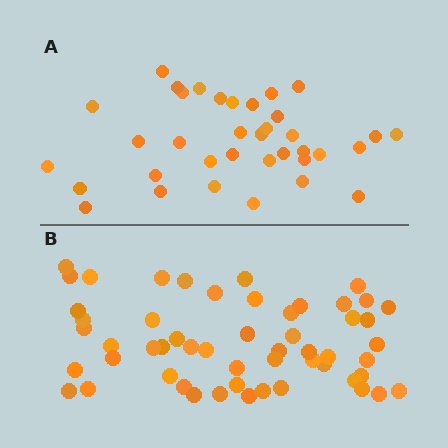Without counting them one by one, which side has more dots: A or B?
Region B (the bottom region) has more dots.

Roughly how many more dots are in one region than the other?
Region B has approximately 20 more dots than region A.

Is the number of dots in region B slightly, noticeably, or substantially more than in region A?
Region B has substantially more. The ratio is roughly 1.5 to 1.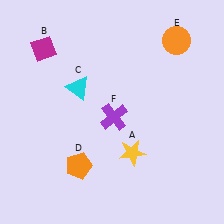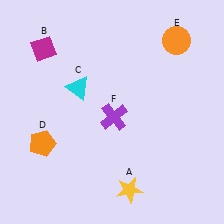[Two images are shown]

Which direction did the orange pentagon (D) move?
The orange pentagon (D) moved left.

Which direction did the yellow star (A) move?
The yellow star (A) moved down.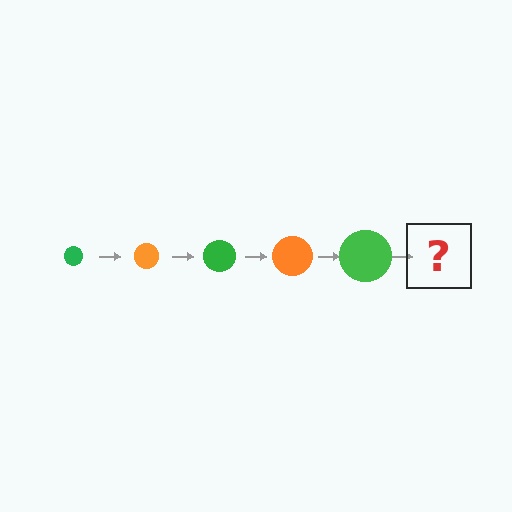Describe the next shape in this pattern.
It should be an orange circle, larger than the previous one.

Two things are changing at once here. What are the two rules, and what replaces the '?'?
The two rules are that the circle grows larger each step and the color cycles through green and orange. The '?' should be an orange circle, larger than the previous one.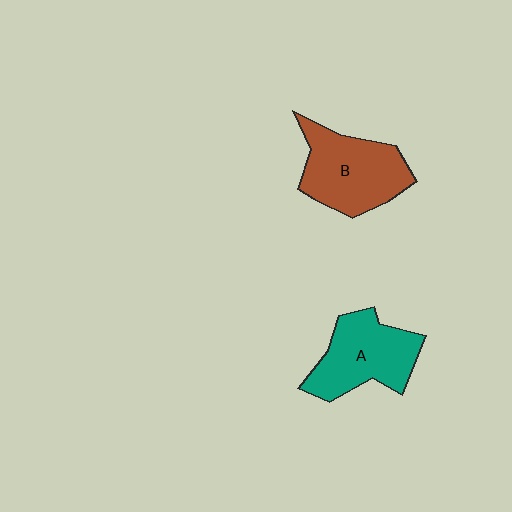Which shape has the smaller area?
Shape A (teal).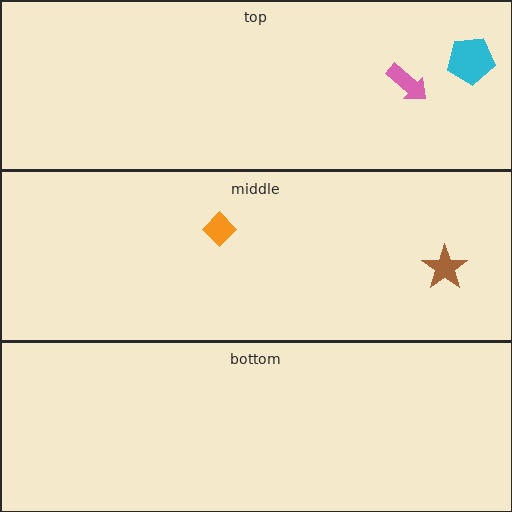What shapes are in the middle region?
The brown star, the orange diamond.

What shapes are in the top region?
The cyan pentagon, the pink arrow.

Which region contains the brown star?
The middle region.